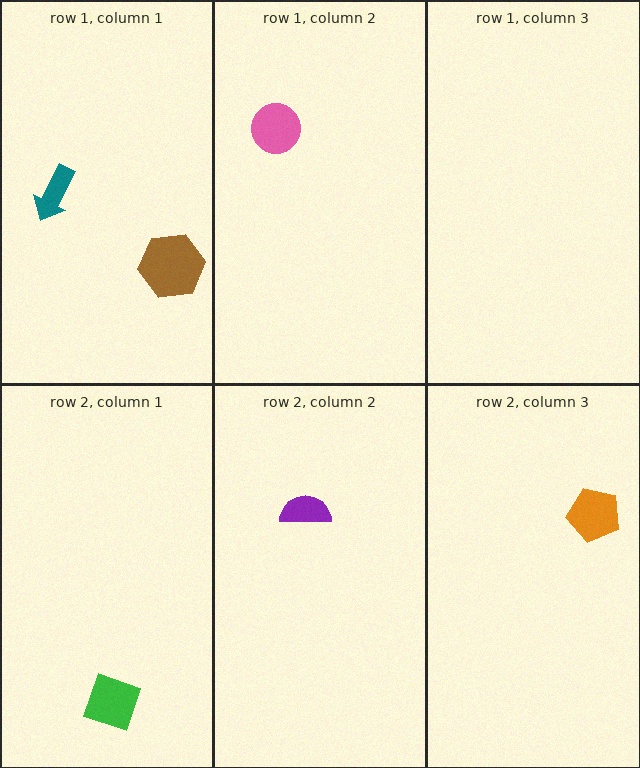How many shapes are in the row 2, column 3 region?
1.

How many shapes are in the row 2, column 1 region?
1.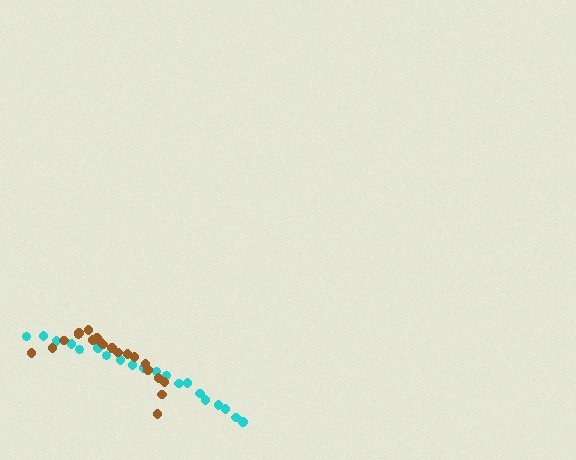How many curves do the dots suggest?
There are 2 distinct paths.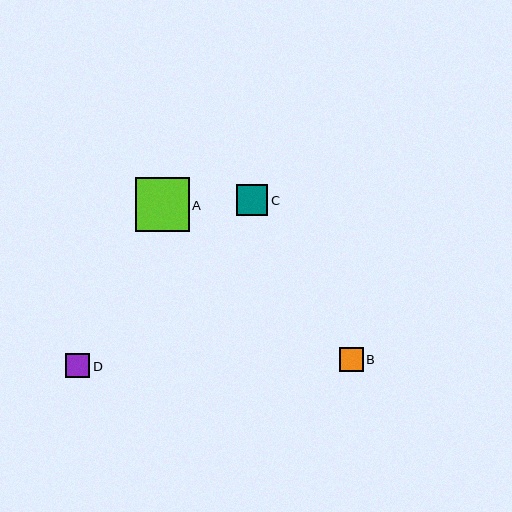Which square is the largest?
Square A is the largest with a size of approximately 54 pixels.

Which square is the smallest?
Square B is the smallest with a size of approximately 24 pixels.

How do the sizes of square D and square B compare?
Square D and square B are approximately the same size.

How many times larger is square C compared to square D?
Square C is approximately 1.3 times the size of square D.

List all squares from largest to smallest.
From largest to smallest: A, C, D, B.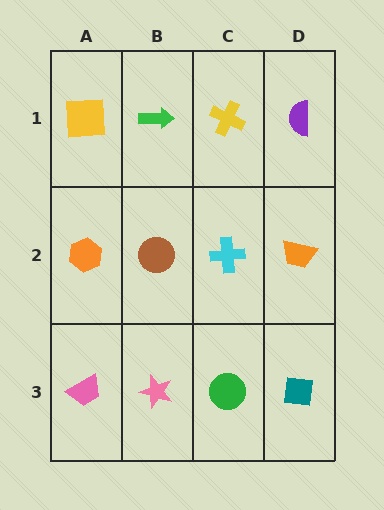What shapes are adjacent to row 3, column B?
A brown circle (row 2, column B), a pink trapezoid (row 3, column A), a green circle (row 3, column C).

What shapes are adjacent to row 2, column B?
A green arrow (row 1, column B), a pink star (row 3, column B), an orange hexagon (row 2, column A), a cyan cross (row 2, column C).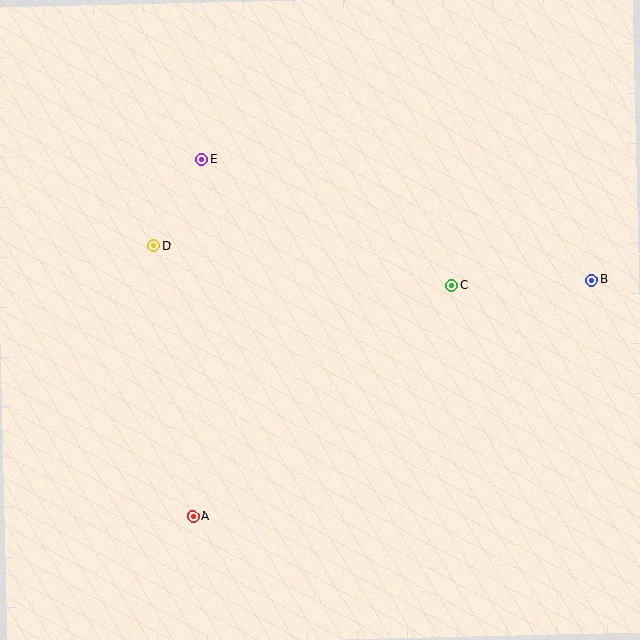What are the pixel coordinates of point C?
Point C is at (452, 285).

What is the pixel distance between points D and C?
The distance between D and C is 300 pixels.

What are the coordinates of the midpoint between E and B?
The midpoint between E and B is at (397, 220).